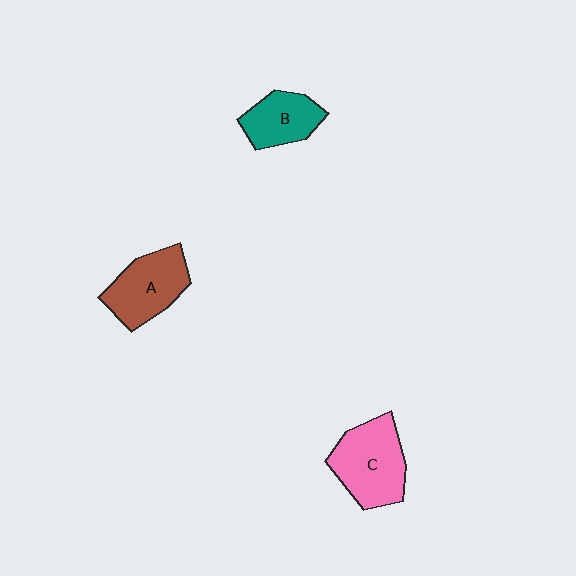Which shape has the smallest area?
Shape B (teal).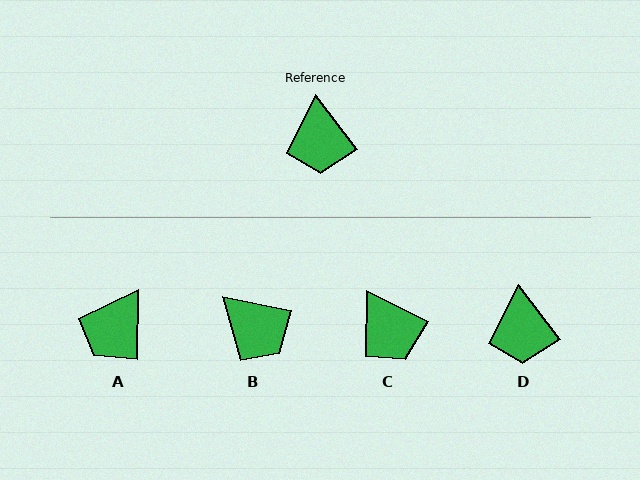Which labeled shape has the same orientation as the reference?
D.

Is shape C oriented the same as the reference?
No, it is off by about 26 degrees.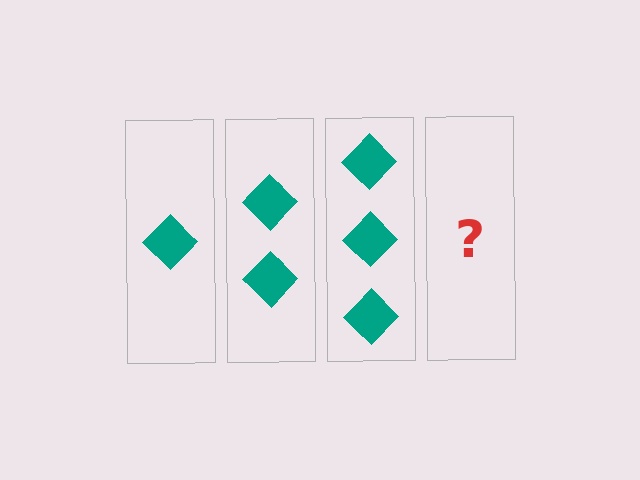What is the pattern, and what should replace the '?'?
The pattern is that each step adds one more diamond. The '?' should be 4 diamonds.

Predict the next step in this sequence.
The next step is 4 diamonds.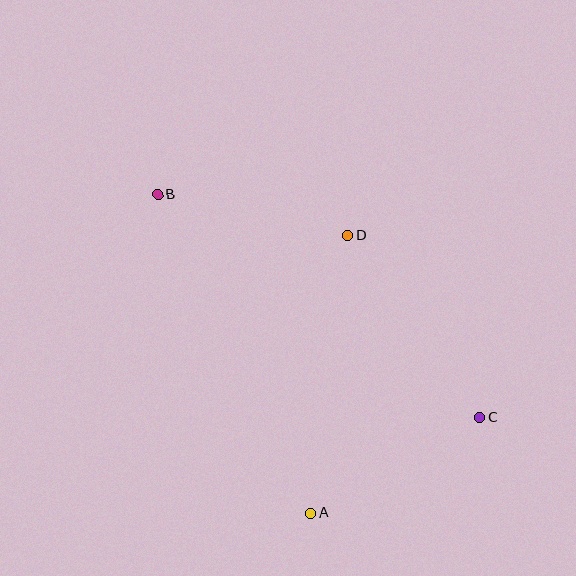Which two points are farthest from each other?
Points B and C are farthest from each other.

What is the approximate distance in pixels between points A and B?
The distance between A and B is approximately 353 pixels.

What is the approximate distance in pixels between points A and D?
The distance between A and D is approximately 280 pixels.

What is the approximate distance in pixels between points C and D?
The distance between C and D is approximately 225 pixels.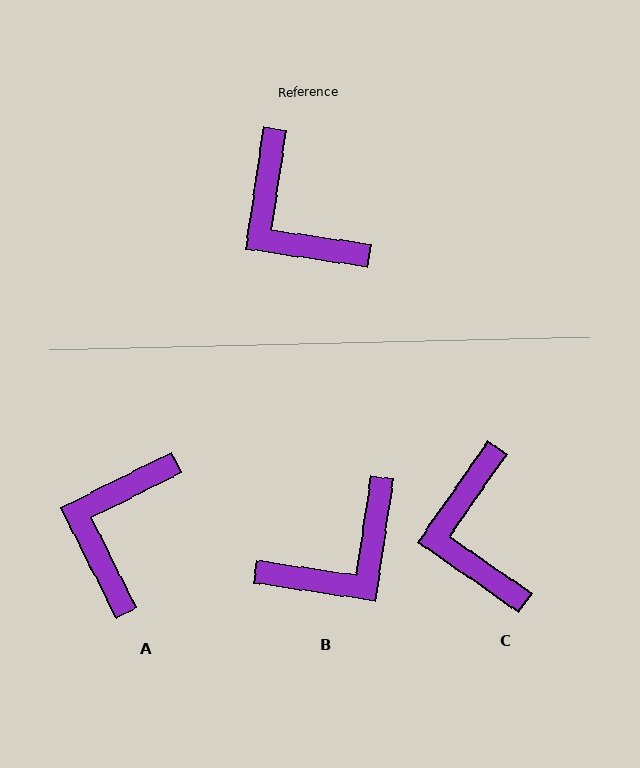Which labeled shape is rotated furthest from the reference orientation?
B, about 90 degrees away.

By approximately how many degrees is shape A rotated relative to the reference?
Approximately 55 degrees clockwise.